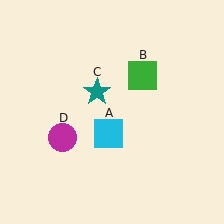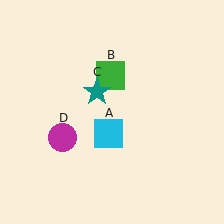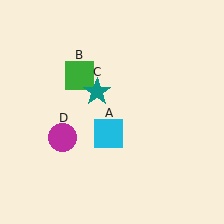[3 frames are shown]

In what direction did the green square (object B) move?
The green square (object B) moved left.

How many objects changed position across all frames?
1 object changed position: green square (object B).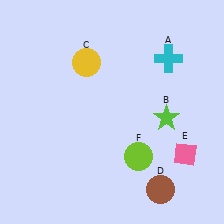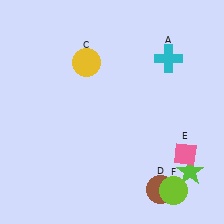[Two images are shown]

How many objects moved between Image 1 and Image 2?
2 objects moved between the two images.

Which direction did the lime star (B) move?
The lime star (B) moved down.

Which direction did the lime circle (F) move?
The lime circle (F) moved right.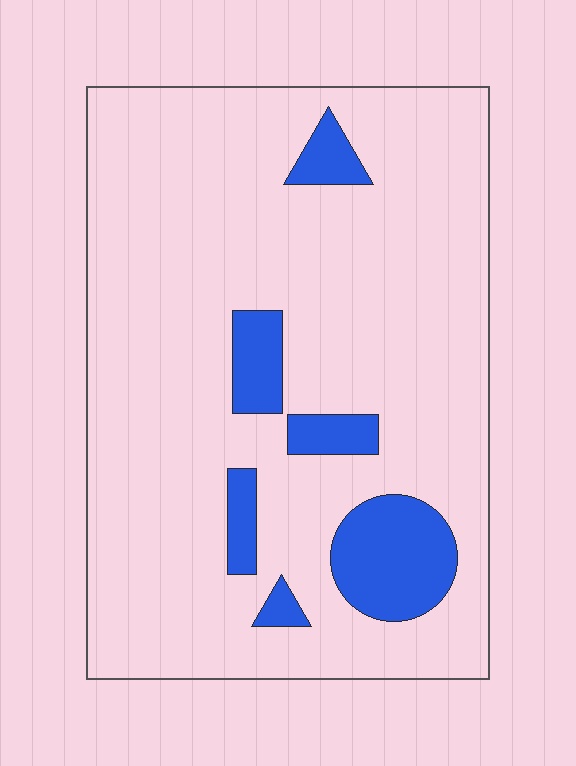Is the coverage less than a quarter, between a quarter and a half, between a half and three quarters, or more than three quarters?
Less than a quarter.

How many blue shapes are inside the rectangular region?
6.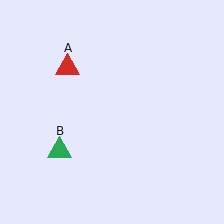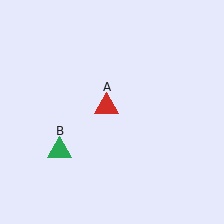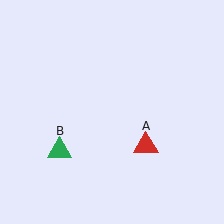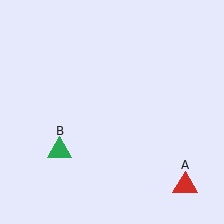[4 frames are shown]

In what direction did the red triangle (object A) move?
The red triangle (object A) moved down and to the right.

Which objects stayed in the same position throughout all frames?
Green triangle (object B) remained stationary.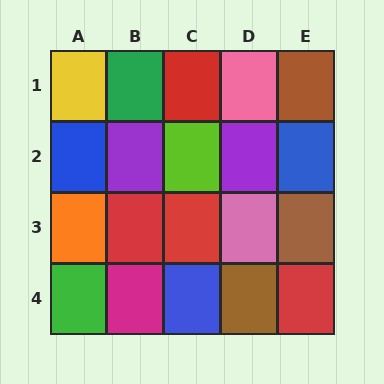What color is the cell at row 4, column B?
Magenta.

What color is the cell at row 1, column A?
Yellow.